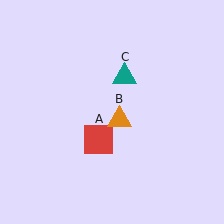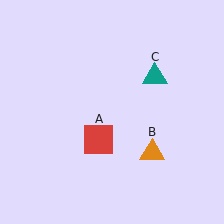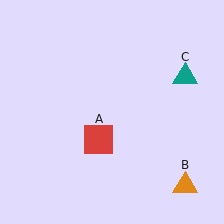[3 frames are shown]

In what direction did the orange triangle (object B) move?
The orange triangle (object B) moved down and to the right.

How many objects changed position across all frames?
2 objects changed position: orange triangle (object B), teal triangle (object C).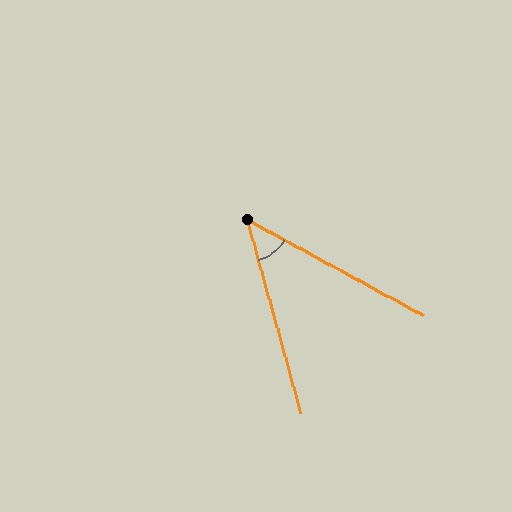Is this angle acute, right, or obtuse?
It is acute.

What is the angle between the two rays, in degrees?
Approximately 46 degrees.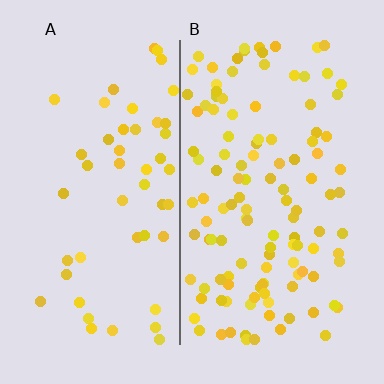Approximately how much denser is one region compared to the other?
Approximately 2.4× — region B over region A.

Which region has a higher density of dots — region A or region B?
B (the right).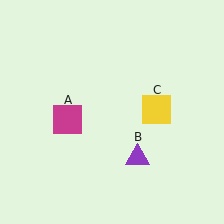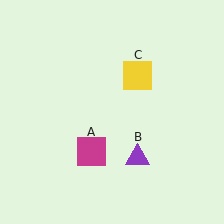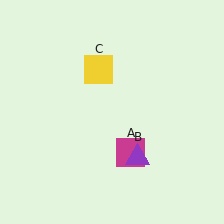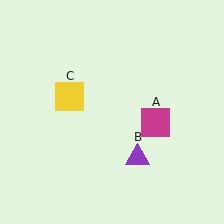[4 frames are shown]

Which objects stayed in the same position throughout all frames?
Purple triangle (object B) remained stationary.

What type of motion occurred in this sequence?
The magenta square (object A), yellow square (object C) rotated counterclockwise around the center of the scene.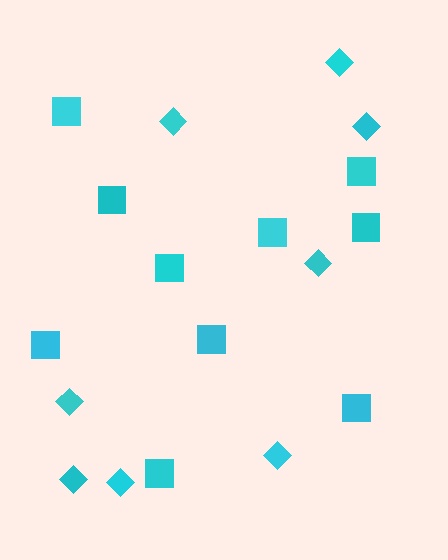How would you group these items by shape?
There are 2 groups: one group of diamonds (8) and one group of squares (10).